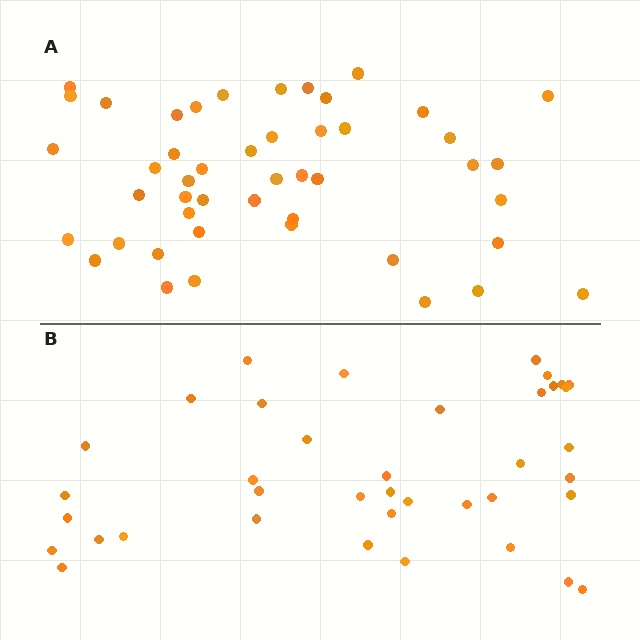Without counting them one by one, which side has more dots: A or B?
Region A (the top region) has more dots.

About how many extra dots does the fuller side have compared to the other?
Region A has roughly 8 or so more dots than region B.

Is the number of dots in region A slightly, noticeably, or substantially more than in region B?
Region A has only slightly more — the two regions are fairly close. The ratio is roughly 1.2 to 1.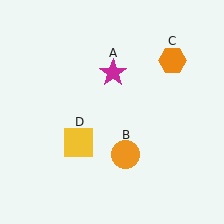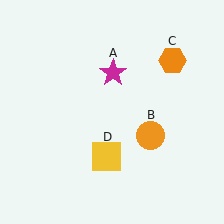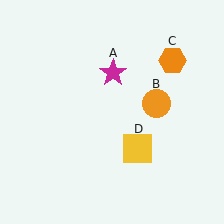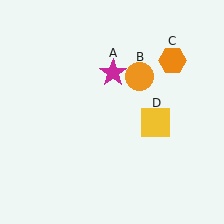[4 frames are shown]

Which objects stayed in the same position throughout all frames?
Magenta star (object A) and orange hexagon (object C) remained stationary.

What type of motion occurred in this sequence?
The orange circle (object B), yellow square (object D) rotated counterclockwise around the center of the scene.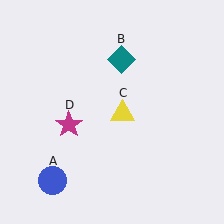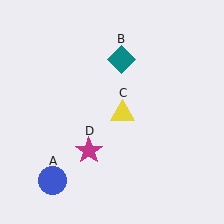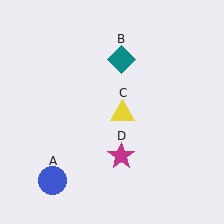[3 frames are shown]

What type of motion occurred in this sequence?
The magenta star (object D) rotated counterclockwise around the center of the scene.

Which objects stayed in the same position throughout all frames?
Blue circle (object A) and teal diamond (object B) and yellow triangle (object C) remained stationary.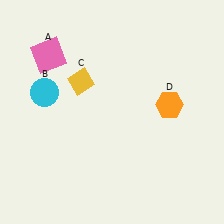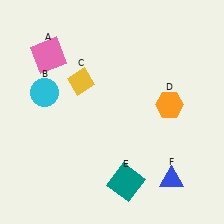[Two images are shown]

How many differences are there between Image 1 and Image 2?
There are 2 differences between the two images.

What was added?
A teal square (E), a blue triangle (F) were added in Image 2.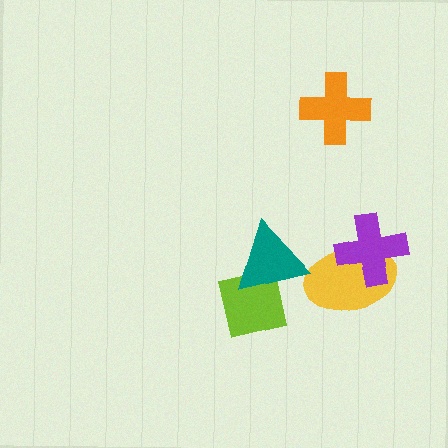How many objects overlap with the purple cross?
1 object overlaps with the purple cross.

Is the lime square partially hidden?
Yes, it is partially covered by another shape.